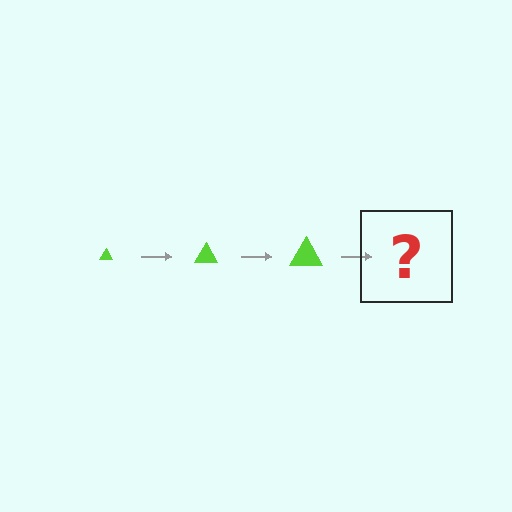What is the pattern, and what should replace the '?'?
The pattern is that the triangle gets progressively larger each step. The '?' should be a lime triangle, larger than the previous one.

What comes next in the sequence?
The next element should be a lime triangle, larger than the previous one.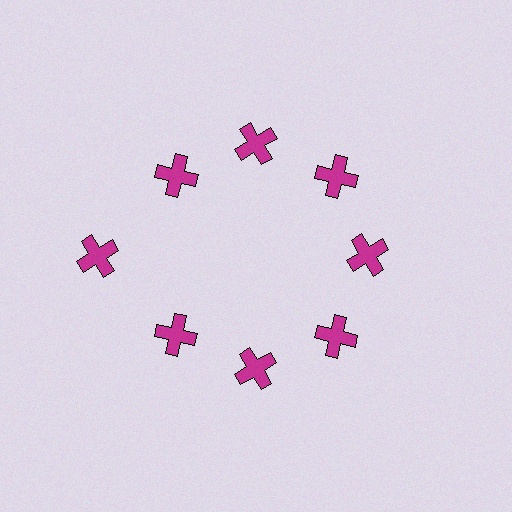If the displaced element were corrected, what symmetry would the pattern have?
It would have 8-fold rotational symmetry — the pattern would map onto itself every 45 degrees.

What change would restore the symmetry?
The symmetry would be restored by moving it inward, back onto the ring so that all 8 crosses sit at equal angles and equal distance from the center.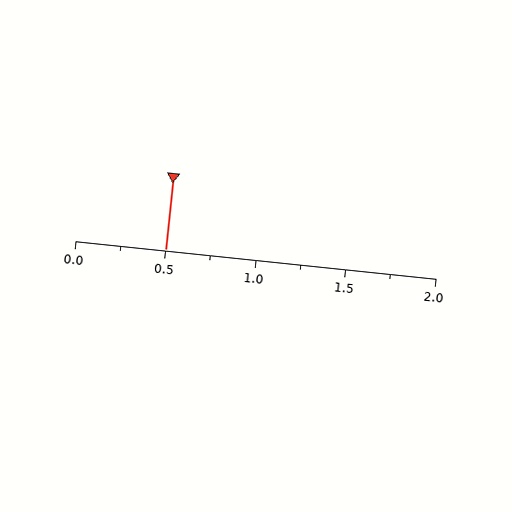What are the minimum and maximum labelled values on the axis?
The axis runs from 0.0 to 2.0.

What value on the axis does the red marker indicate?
The marker indicates approximately 0.5.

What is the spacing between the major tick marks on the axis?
The major ticks are spaced 0.5 apart.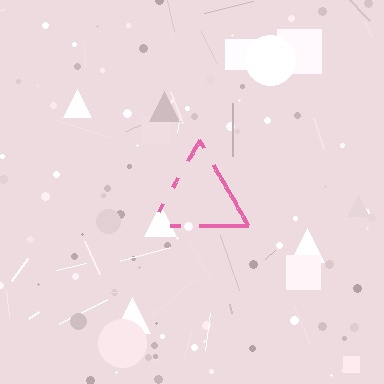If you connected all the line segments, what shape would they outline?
They would outline a triangle.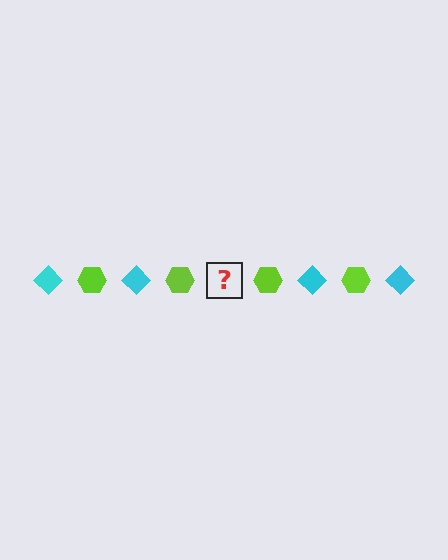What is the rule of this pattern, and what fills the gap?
The rule is that the pattern alternates between cyan diamond and lime hexagon. The gap should be filled with a cyan diamond.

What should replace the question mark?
The question mark should be replaced with a cyan diamond.